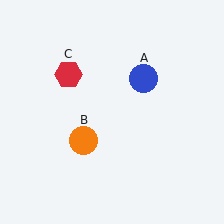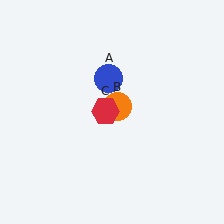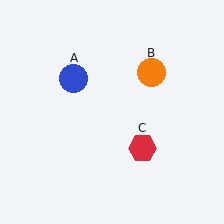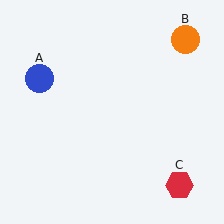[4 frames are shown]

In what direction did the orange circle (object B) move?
The orange circle (object B) moved up and to the right.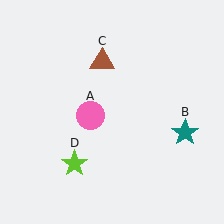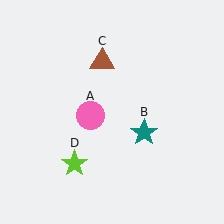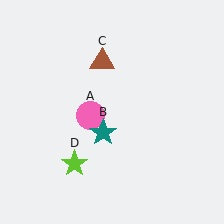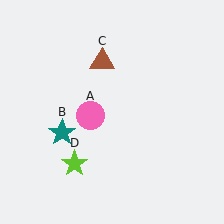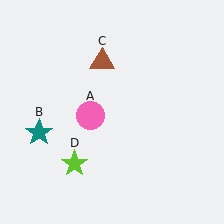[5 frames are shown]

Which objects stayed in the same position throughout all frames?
Pink circle (object A) and brown triangle (object C) and lime star (object D) remained stationary.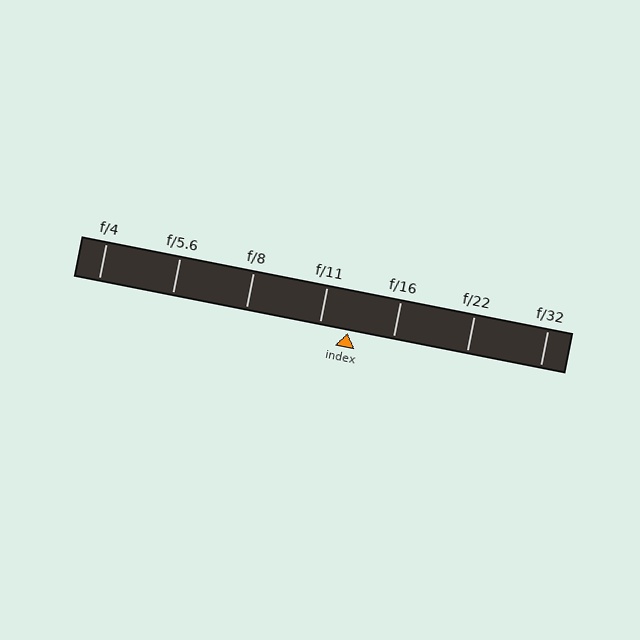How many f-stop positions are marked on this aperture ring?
There are 7 f-stop positions marked.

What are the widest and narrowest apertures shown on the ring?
The widest aperture shown is f/4 and the narrowest is f/32.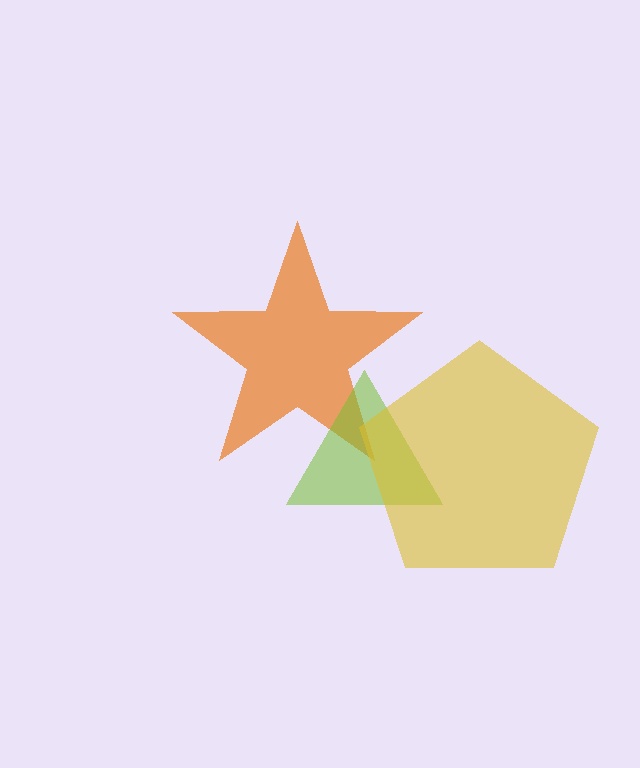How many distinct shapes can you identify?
There are 3 distinct shapes: an orange star, a lime triangle, a yellow pentagon.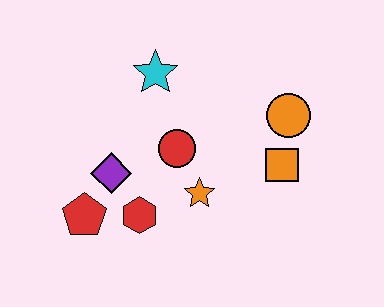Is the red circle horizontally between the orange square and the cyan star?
Yes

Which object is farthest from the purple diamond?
The orange circle is farthest from the purple diamond.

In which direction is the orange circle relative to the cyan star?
The orange circle is to the right of the cyan star.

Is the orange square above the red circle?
No